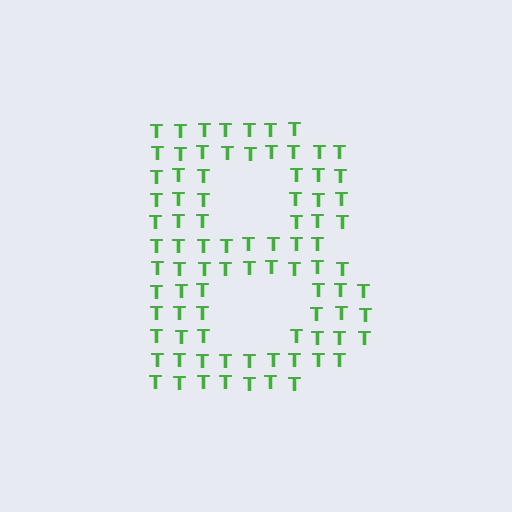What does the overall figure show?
The overall figure shows the letter B.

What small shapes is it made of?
It is made of small letter T's.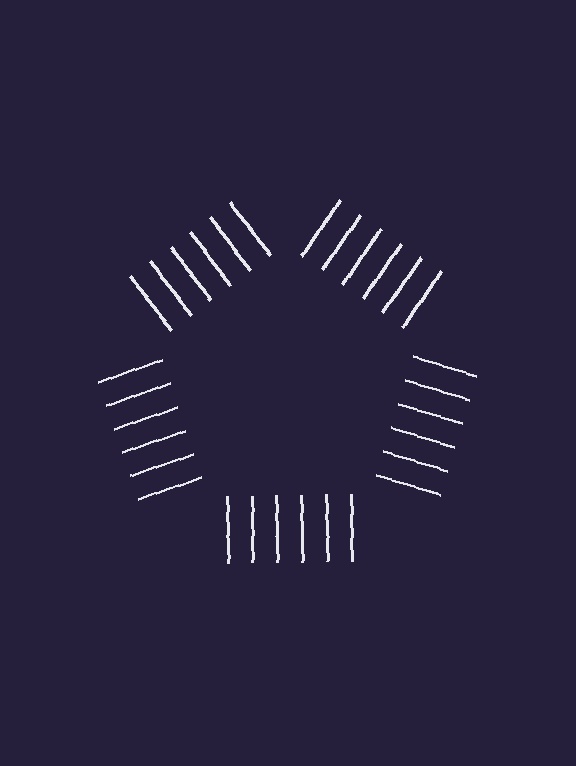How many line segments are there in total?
30 — 6 along each of the 5 edges.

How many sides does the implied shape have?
5 sides — the line-ends trace a pentagon.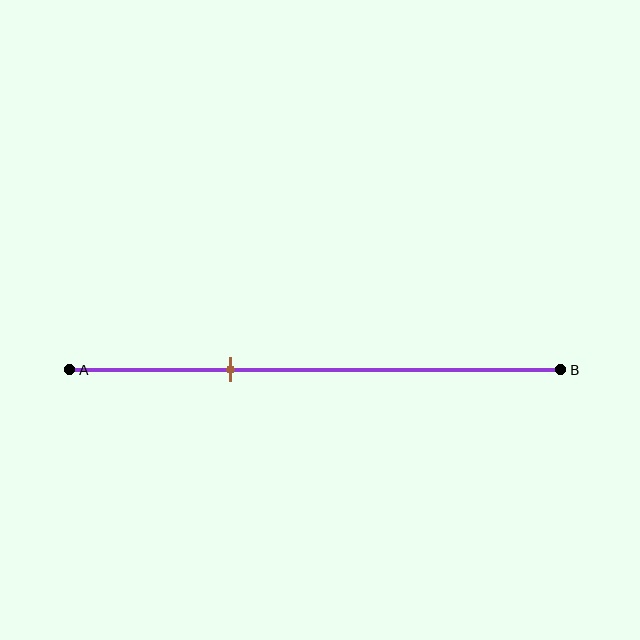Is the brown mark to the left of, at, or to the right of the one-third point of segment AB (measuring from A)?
The brown mark is approximately at the one-third point of segment AB.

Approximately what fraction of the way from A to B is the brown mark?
The brown mark is approximately 35% of the way from A to B.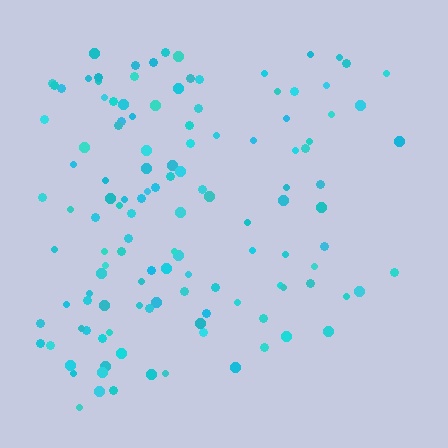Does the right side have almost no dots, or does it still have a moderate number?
Still a moderate number, just noticeably fewer than the left.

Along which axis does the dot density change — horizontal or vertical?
Horizontal.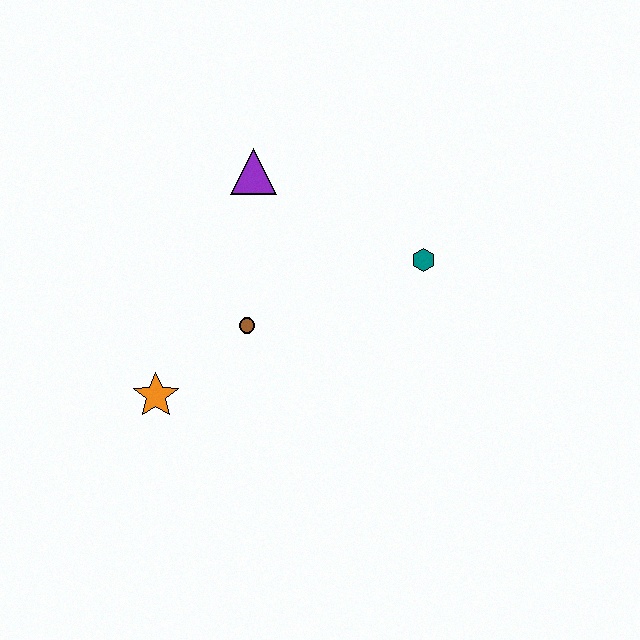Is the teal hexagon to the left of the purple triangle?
No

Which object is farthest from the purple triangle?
The orange star is farthest from the purple triangle.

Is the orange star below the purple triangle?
Yes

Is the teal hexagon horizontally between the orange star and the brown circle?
No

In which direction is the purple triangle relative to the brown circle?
The purple triangle is above the brown circle.